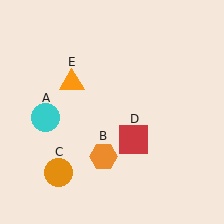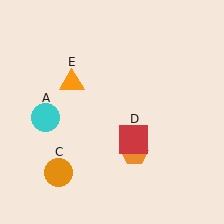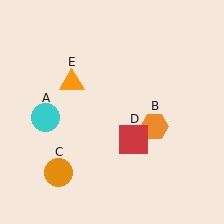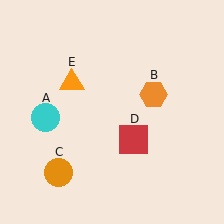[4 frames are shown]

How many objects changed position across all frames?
1 object changed position: orange hexagon (object B).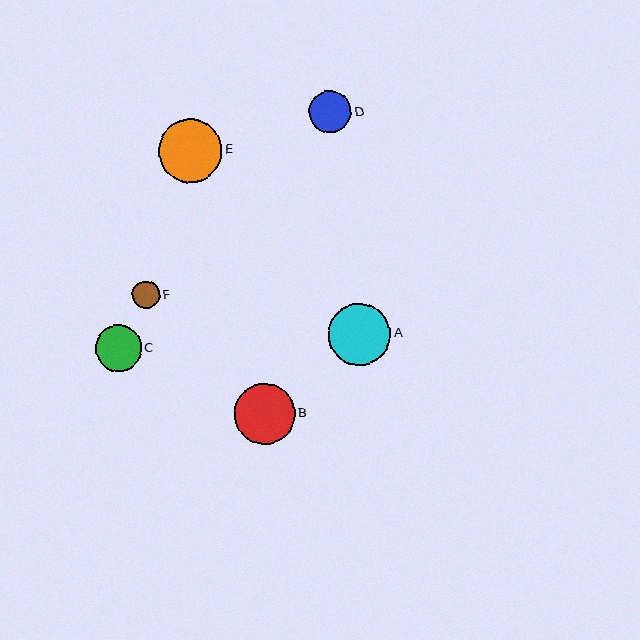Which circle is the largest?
Circle E is the largest with a size of approximately 64 pixels.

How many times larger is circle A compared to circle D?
Circle A is approximately 1.5 times the size of circle D.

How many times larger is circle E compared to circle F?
Circle E is approximately 2.3 times the size of circle F.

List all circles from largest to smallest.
From largest to smallest: E, A, B, C, D, F.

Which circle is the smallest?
Circle F is the smallest with a size of approximately 27 pixels.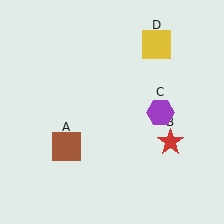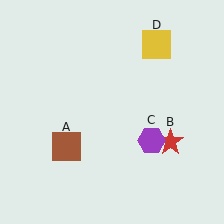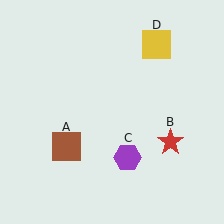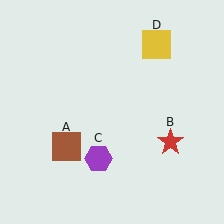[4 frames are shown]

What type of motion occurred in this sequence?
The purple hexagon (object C) rotated clockwise around the center of the scene.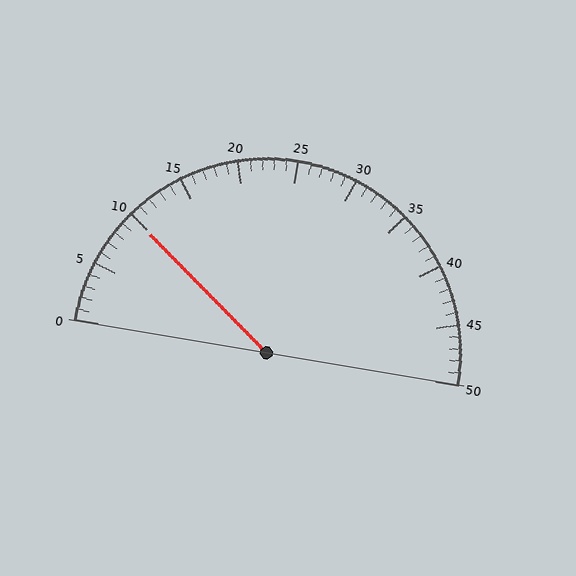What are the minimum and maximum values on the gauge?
The gauge ranges from 0 to 50.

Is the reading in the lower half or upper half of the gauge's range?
The reading is in the lower half of the range (0 to 50).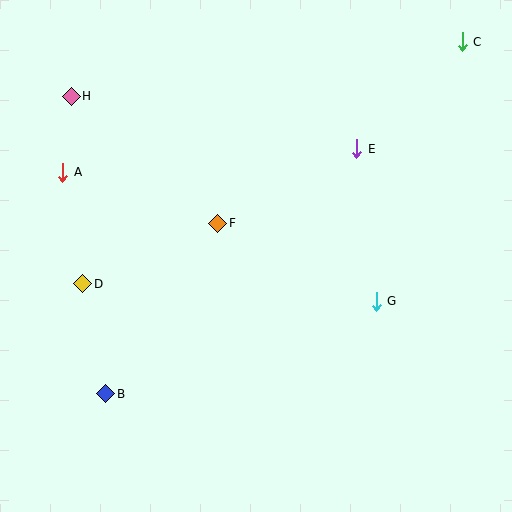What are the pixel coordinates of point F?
Point F is at (218, 223).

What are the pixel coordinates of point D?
Point D is at (83, 284).